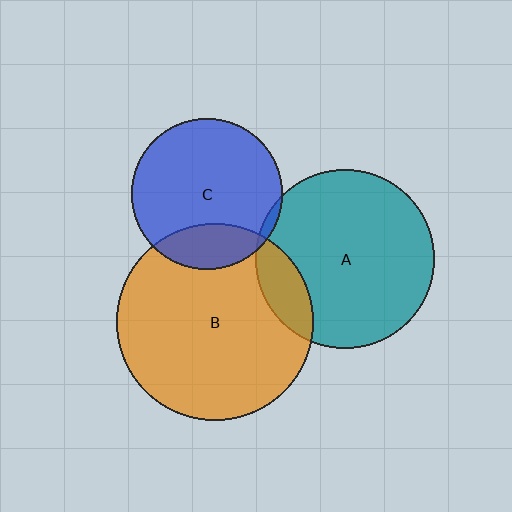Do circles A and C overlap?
Yes.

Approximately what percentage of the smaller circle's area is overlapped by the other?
Approximately 5%.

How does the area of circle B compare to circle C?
Approximately 1.7 times.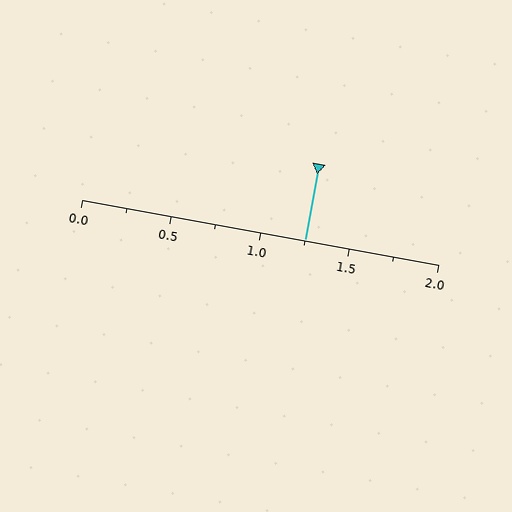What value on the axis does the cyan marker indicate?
The marker indicates approximately 1.25.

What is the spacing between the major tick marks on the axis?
The major ticks are spaced 0.5 apart.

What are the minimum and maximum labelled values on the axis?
The axis runs from 0.0 to 2.0.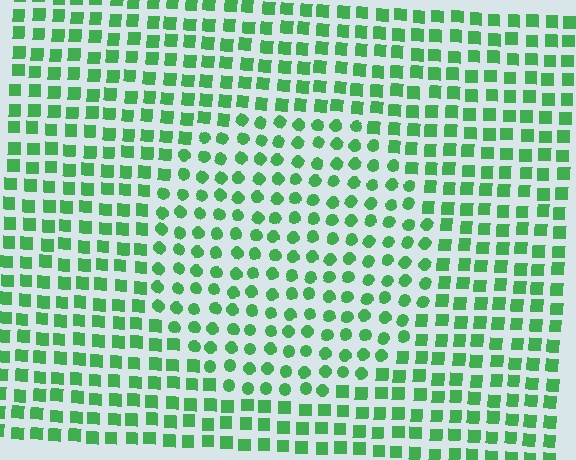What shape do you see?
I see a circle.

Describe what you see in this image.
The image is filled with small green elements arranged in a uniform grid. A circle-shaped region contains circles, while the surrounding area contains squares. The boundary is defined purely by the change in element shape.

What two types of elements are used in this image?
The image uses circles inside the circle region and squares outside it.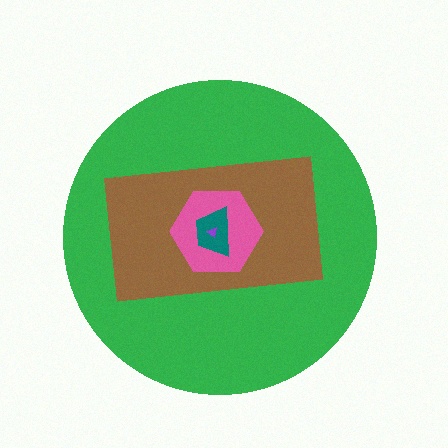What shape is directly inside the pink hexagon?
The teal trapezoid.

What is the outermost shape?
The green circle.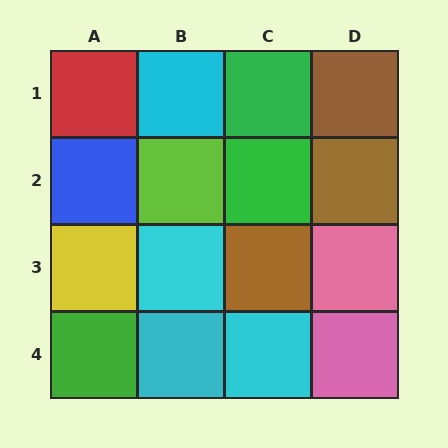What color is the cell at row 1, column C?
Green.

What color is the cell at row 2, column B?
Lime.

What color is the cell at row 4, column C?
Cyan.